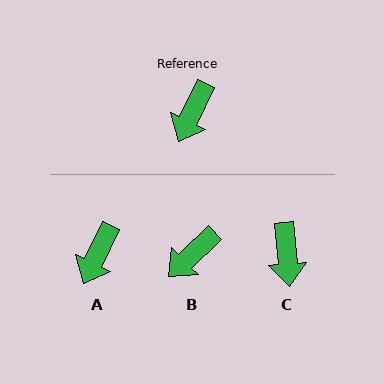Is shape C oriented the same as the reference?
No, it is off by about 31 degrees.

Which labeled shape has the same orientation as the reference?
A.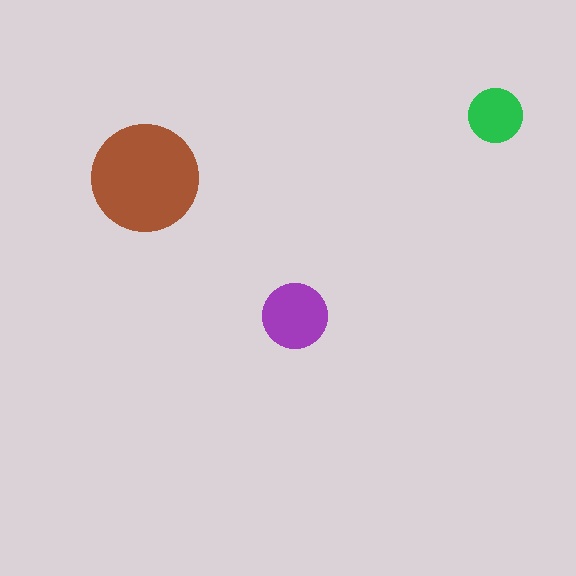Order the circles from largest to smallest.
the brown one, the purple one, the green one.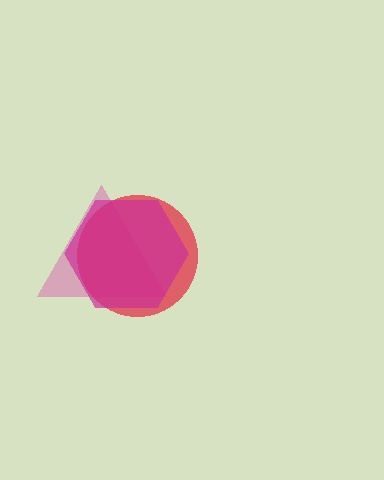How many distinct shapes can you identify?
There are 3 distinct shapes: a pink triangle, a red circle, a magenta hexagon.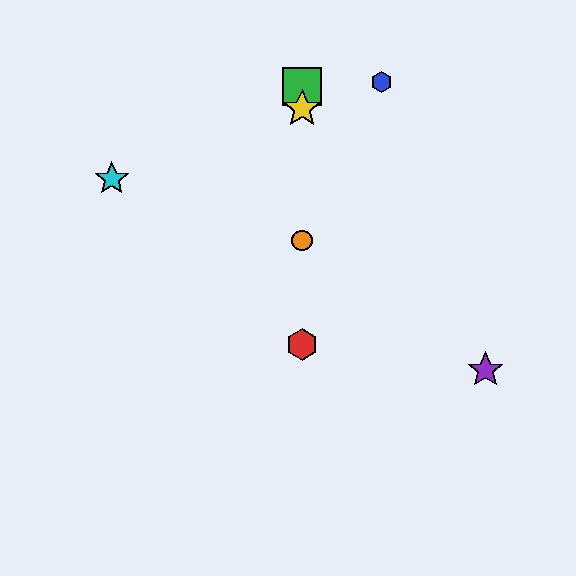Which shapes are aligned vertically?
The red hexagon, the green square, the yellow star, the orange circle are aligned vertically.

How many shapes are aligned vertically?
4 shapes (the red hexagon, the green square, the yellow star, the orange circle) are aligned vertically.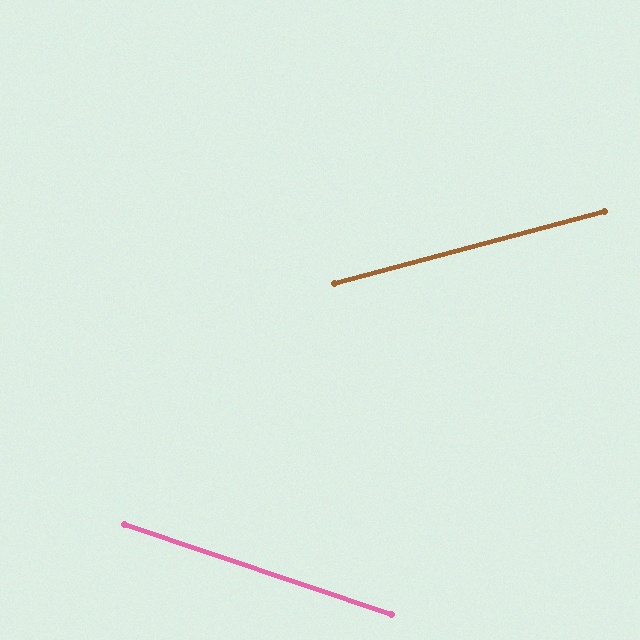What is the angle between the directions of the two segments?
Approximately 33 degrees.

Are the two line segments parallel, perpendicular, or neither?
Neither parallel nor perpendicular — they differ by about 33°.